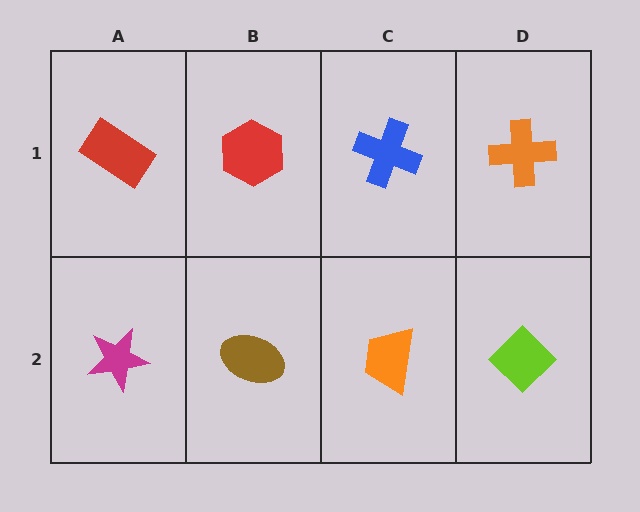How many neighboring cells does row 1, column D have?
2.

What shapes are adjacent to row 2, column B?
A red hexagon (row 1, column B), a magenta star (row 2, column A), an orange trapezoid (row 2, column C).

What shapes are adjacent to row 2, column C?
A blue cross (row 1, column C), a brown ellipse (row 2, column B), a lime diamond (row 2, column D).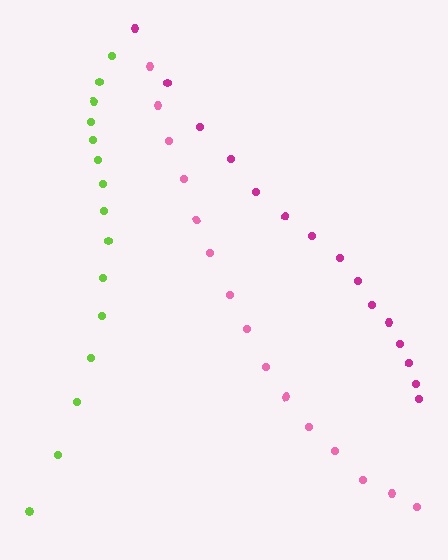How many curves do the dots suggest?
There are 3 distinct paths.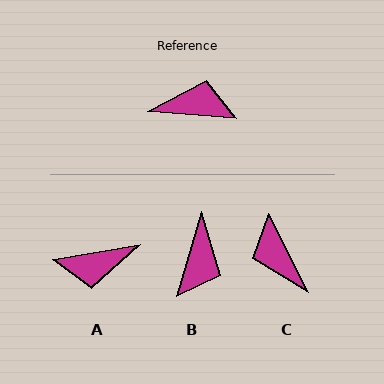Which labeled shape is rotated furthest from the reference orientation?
A, about 165 degrees away.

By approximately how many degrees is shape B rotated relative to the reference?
Approximately 101 degrees clockwise.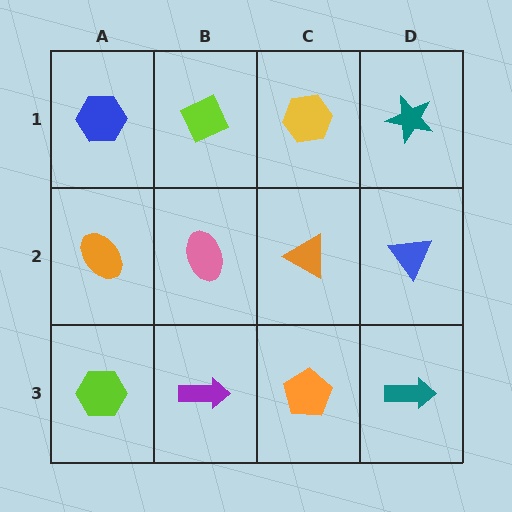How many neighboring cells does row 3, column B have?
3.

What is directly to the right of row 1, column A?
A lime diamond.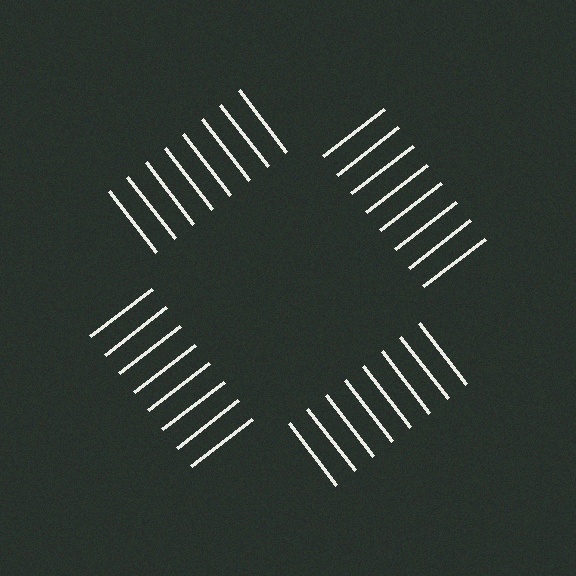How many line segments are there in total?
32 — 8 along each of the 4 edges.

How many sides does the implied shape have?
4 sides — the line-ends trace a square.